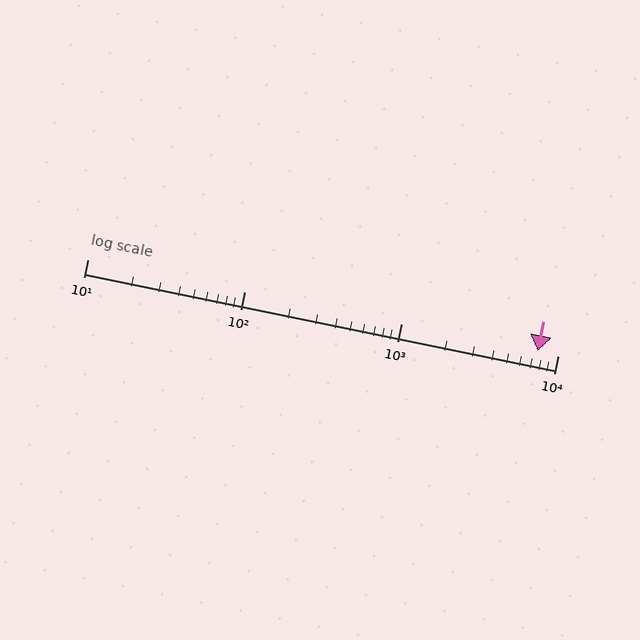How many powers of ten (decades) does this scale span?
The scale spans 3 decades, from 10 to 10000.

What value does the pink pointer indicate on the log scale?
The pointer indicates approximately 7400.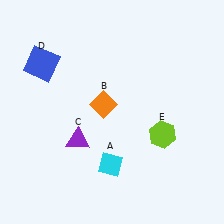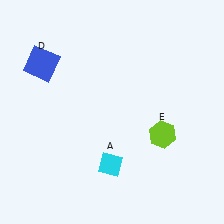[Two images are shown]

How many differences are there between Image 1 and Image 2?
There are 2 differences between the two images.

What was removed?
The purple triangle (C), the orange diamond (B) were removed in Image 2.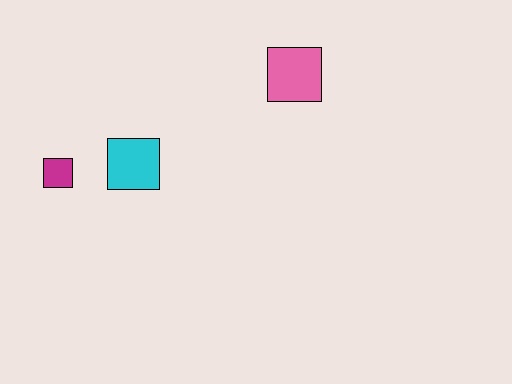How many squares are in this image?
There are 3 squares.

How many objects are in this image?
There are 3 objects.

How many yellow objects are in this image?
There are no yellow objects.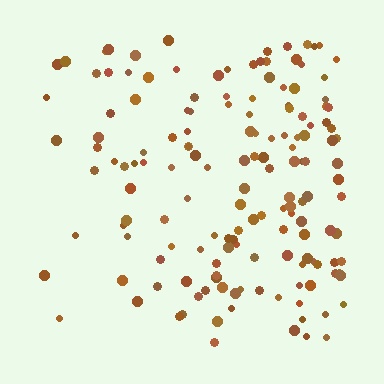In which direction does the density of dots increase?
From left to right, with the right side densest.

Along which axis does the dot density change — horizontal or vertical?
Horizontal.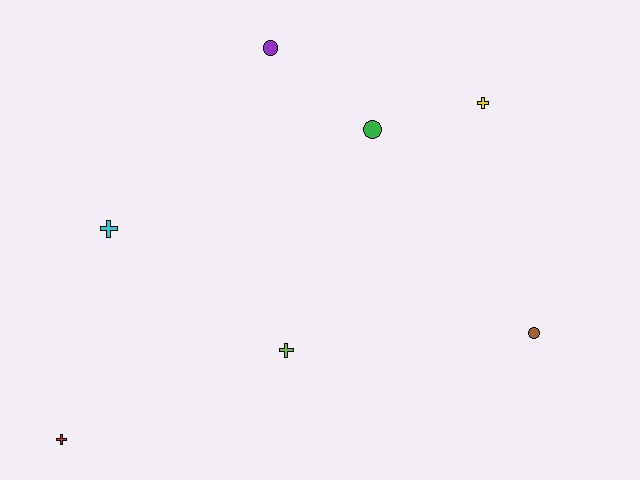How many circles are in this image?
There are 3 circles.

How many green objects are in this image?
There is 1 green object.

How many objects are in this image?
There are 7 objects.